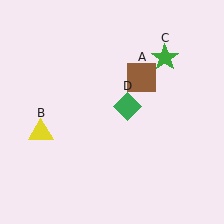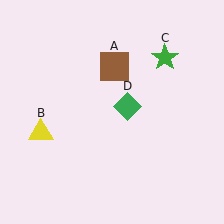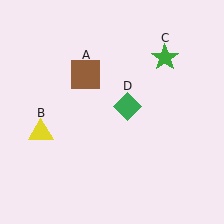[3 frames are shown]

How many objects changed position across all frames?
1 object changed position: brown square (object A).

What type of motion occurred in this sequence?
The brown square (object A) rotated counterclockwise around the center of the scene.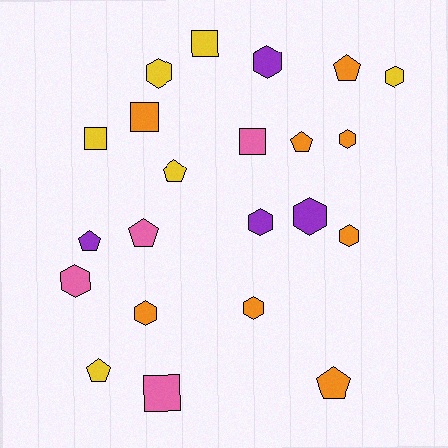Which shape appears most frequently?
Hexagon, with 10 objects.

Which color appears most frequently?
Orange, with 8 objects.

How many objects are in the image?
There are 22 objects.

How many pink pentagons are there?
There is 1 pink pentagon.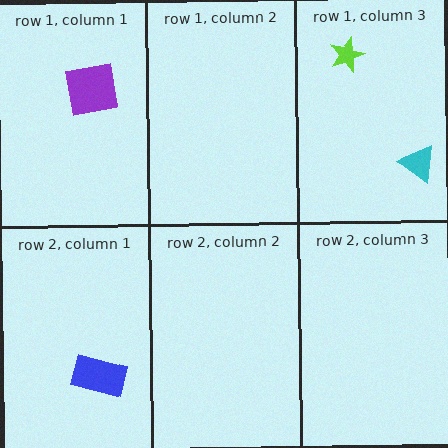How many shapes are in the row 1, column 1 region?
1.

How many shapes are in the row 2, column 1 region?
1.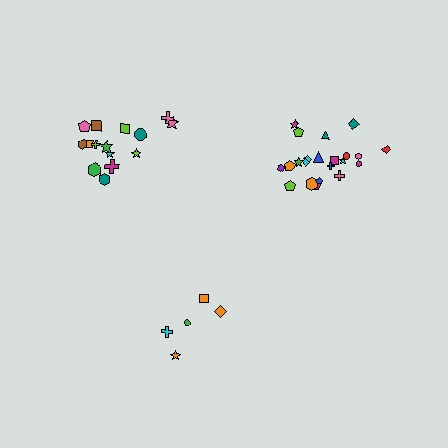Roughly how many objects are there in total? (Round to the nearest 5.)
Roughly 40 objects in total.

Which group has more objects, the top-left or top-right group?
The top-right group.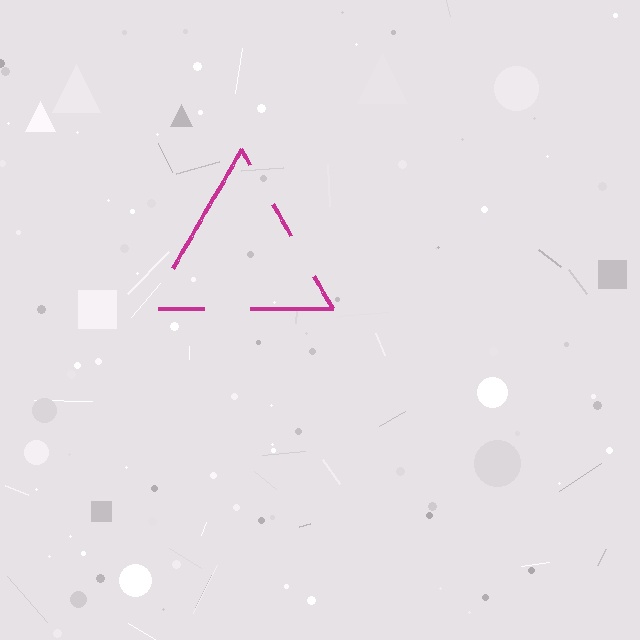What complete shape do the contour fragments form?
The contour fragments form a triangle.